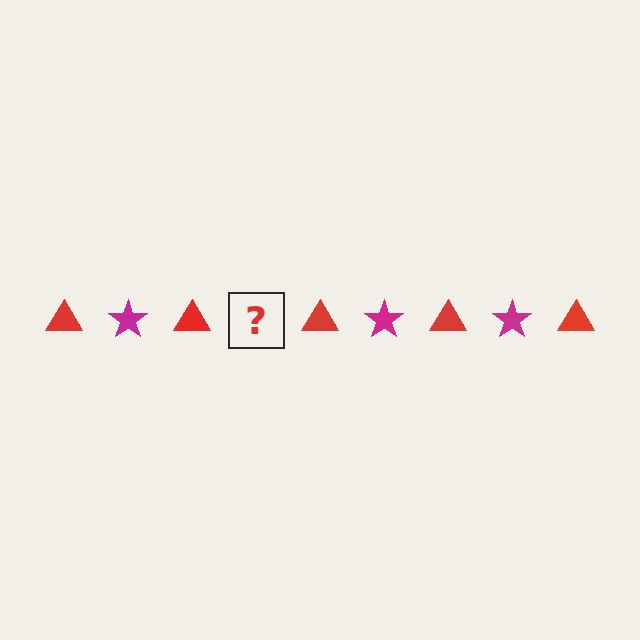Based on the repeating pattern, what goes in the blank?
The blank should be a magenta star.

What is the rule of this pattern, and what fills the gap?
The rule is that the pattern alternates between red triangle and magenta star. The gap should be filled with a magenta star.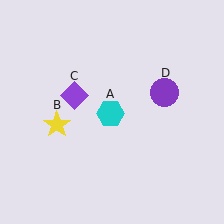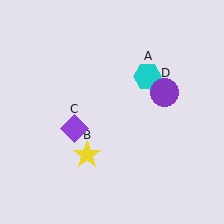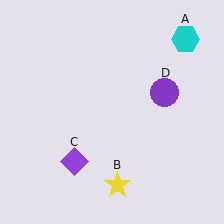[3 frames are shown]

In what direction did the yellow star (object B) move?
The yellow star (object B) moved down and to the right.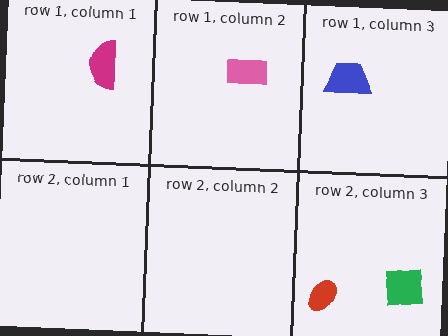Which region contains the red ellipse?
The row 2, column 3 region.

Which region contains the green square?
The row 2, column 3 region.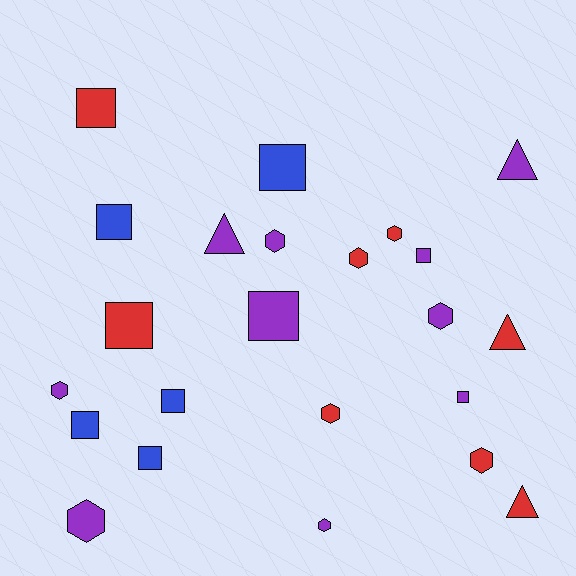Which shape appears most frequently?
Square, with 10 objects.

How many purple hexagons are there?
There are 5 purple hexagons.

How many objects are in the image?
There are 23 objects.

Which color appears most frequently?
Purple, with 10 objects.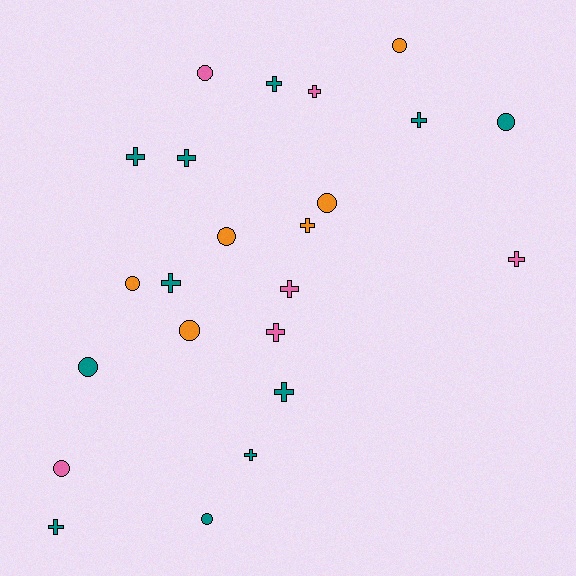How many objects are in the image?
There are 23 objects.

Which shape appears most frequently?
Cross, with 13 objects.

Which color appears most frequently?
Teal, with 11 objects.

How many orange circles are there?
There are 5 orange circles.